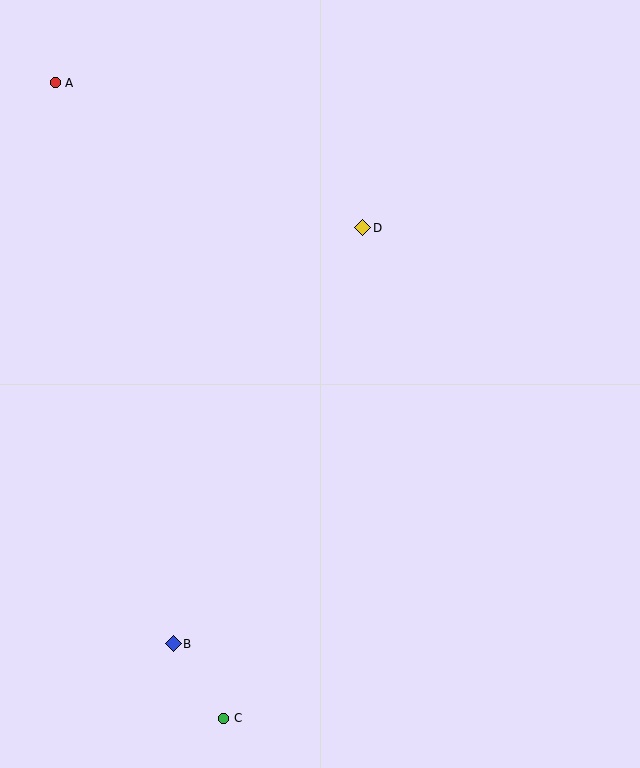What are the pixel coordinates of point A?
Point A is at (55, 83).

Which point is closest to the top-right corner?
Point D is closest to the top-right corner.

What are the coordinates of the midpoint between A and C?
The midpoint between A and C is at (140, 401).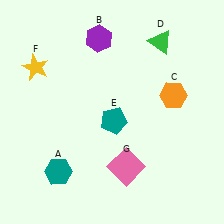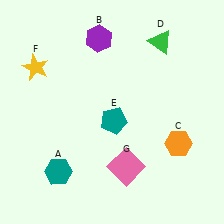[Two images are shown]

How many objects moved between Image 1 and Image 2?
1 object moved between the two images.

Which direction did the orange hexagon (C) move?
The orange hexagon (C) moved down.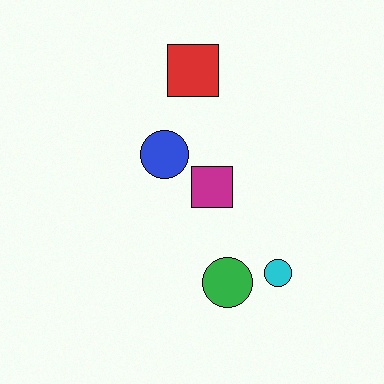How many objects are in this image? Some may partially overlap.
There are 5 objects.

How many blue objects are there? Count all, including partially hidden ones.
There is 1 blue object.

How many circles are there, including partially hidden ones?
There are 3 circles.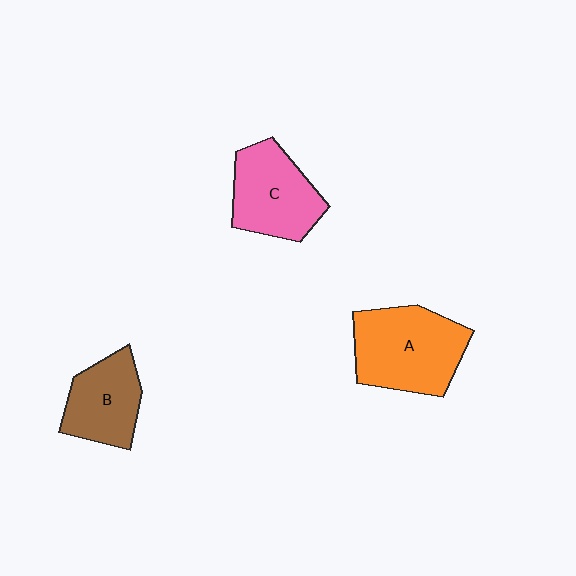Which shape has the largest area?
Shape A (orange).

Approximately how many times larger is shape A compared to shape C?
Approximately 1.2 times.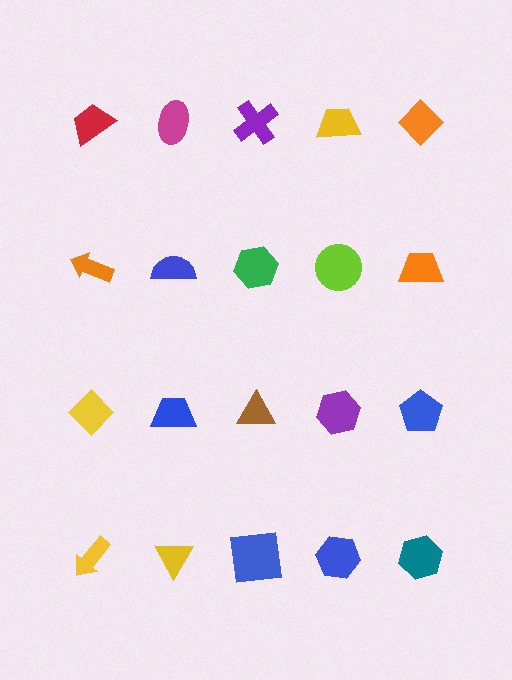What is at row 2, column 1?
An orange arrow.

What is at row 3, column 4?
A purple hexagon.